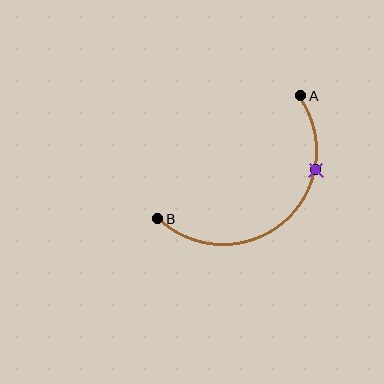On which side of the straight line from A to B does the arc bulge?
The arc bulges below and to the right of the straight line connecting A and B.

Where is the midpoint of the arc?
The arc midpoint is the point on the curve farthest from the straight line joining A and B. It sits below and to the right of that line.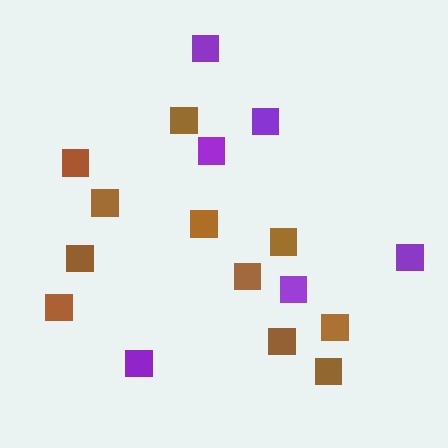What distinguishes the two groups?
There are 2 groups: one group of brown squares (11) and one group of purple squares (6).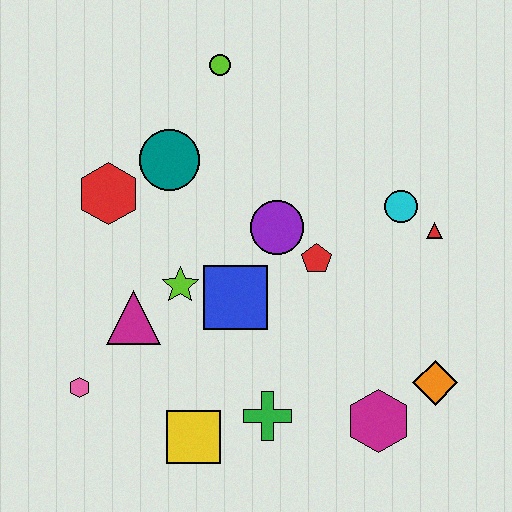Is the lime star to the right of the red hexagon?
Yes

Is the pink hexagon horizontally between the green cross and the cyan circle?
No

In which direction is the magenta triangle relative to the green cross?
The magenta triangle is to the left of the green cross.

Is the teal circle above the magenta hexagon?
Yes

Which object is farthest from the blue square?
The lime circle is farthest from the blue square.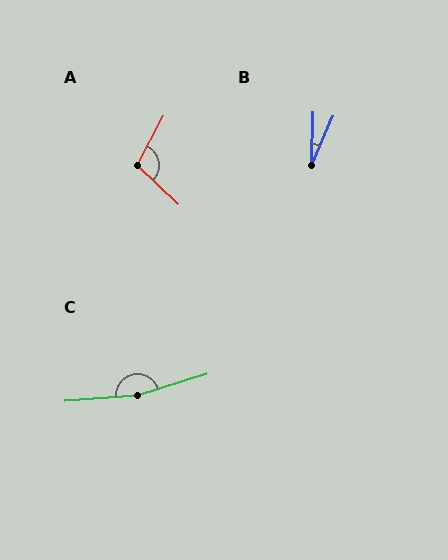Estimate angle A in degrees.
Approximately 105 degrees.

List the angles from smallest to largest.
B (22°), A (105°), C (167°).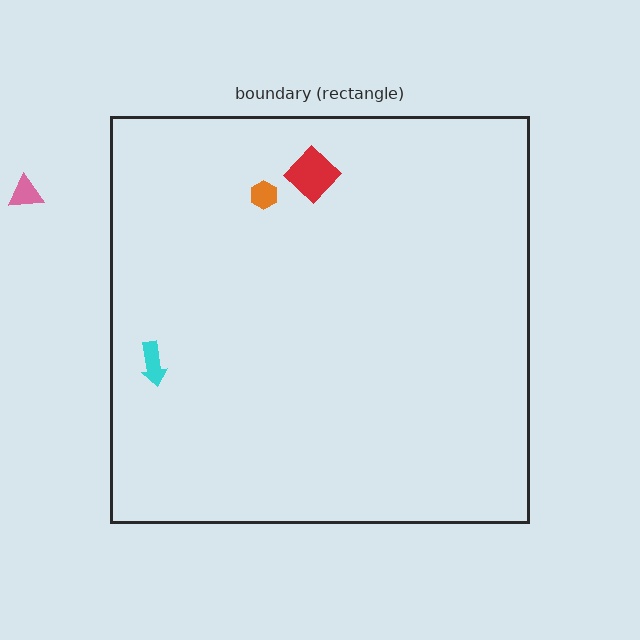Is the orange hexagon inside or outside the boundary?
Inside.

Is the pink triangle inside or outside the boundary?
Outside.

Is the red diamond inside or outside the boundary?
Inside.